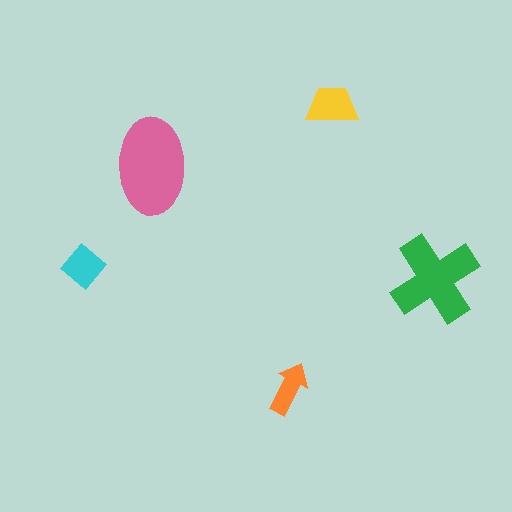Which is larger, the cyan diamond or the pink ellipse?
The pink ellipse.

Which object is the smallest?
The orange arrow.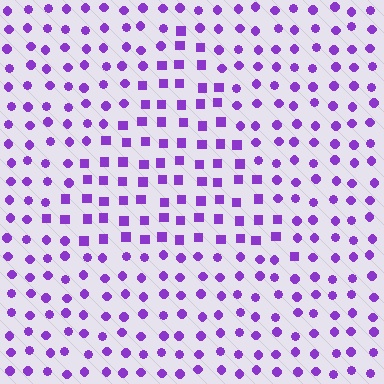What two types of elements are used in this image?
The image uses squares inside the triangle region and circles outside it.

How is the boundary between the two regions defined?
The boundary is defined by a change in element shape: squares inside vs. circles outside. All elements share the same color and spacing.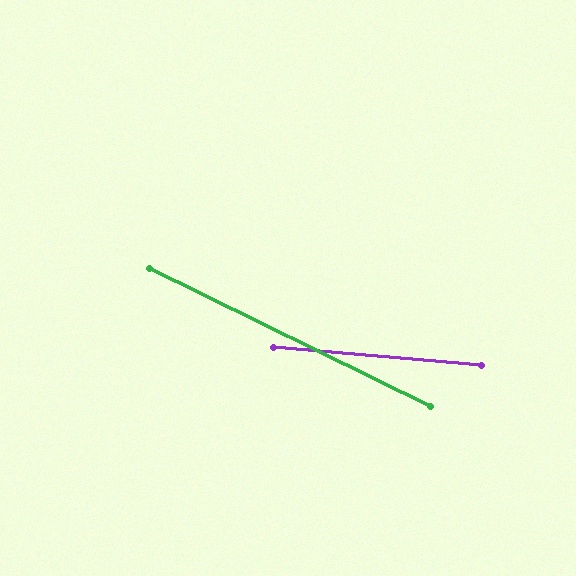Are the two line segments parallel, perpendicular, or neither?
Neither parallel nor perpendicular — they differ by about 21°.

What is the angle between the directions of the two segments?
Approximately 21 degrees.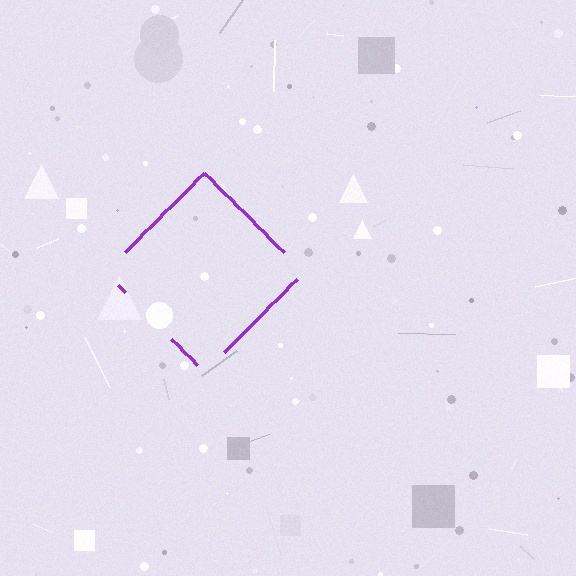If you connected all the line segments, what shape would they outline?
They would outline a diamond.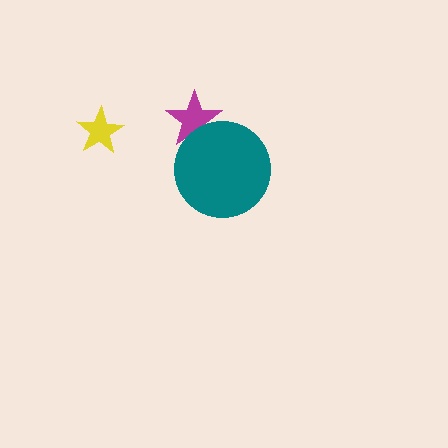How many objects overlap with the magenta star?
1 object overlaps with the magenta star.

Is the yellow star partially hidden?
No, no other shape covers it.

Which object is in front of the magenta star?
The teal circle is in front of the magenta star.